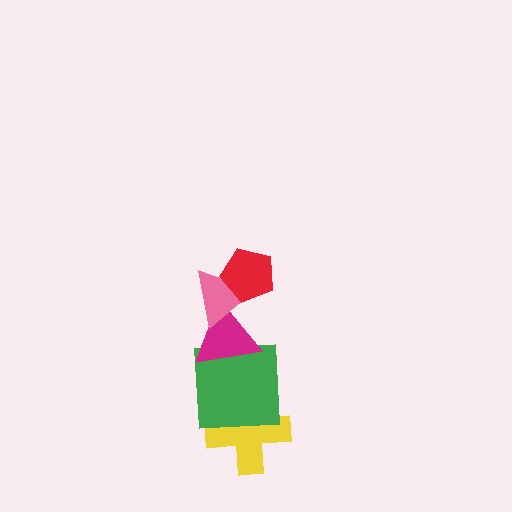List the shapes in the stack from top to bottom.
From top to bottom: the red pentagon, the pink triangle, the magenta triangle, the green square, the yellow cross.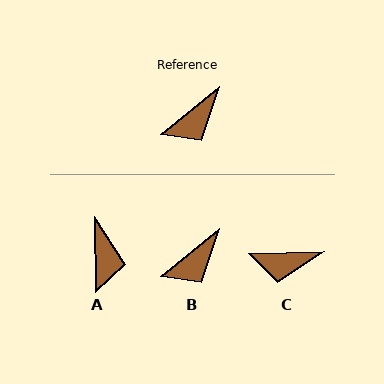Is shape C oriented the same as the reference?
No, it is off by about 38 degrees.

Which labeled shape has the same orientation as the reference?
B.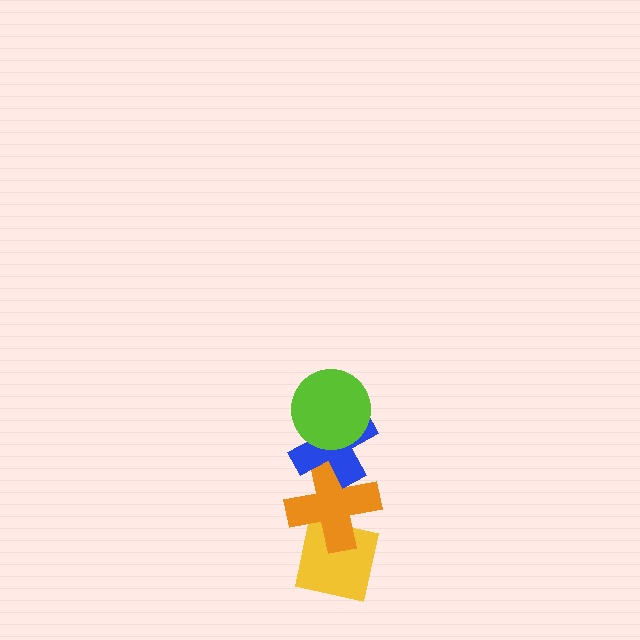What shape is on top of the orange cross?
The blue cross is on top of the orange cross.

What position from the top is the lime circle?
The lime circle is 1st from the top.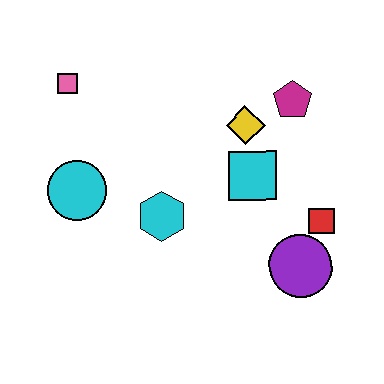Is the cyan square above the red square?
Yes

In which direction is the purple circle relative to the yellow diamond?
The purple circle is below the yellow diamond.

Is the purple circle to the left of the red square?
Yes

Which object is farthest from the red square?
The pink square is farthest from the red square.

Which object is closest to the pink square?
The cyan circle is closest to the pink square.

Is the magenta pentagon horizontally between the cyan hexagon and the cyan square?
No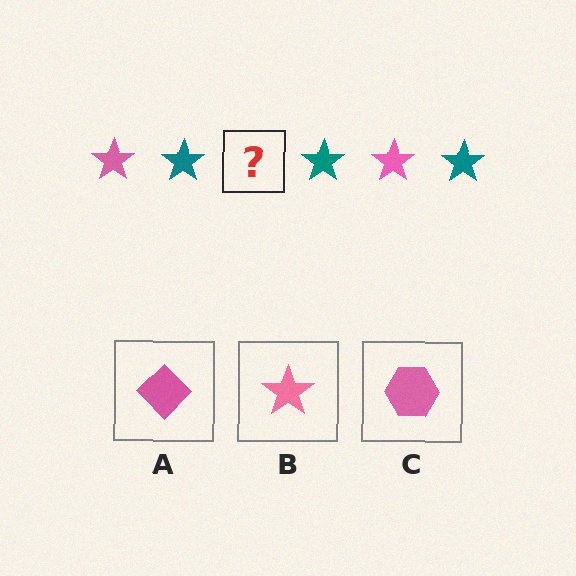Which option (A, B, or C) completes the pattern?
B.